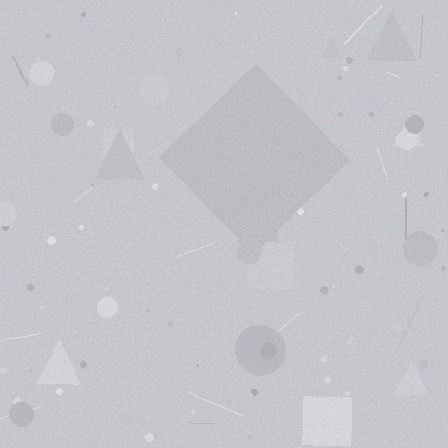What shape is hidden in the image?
A diamond is hidden in the image.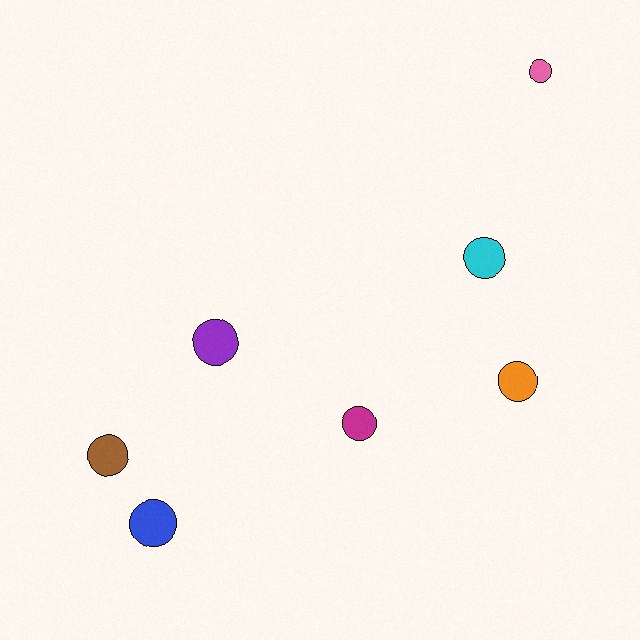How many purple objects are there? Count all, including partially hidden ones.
There is 1 purple object.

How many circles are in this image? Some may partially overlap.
There are 7 circles.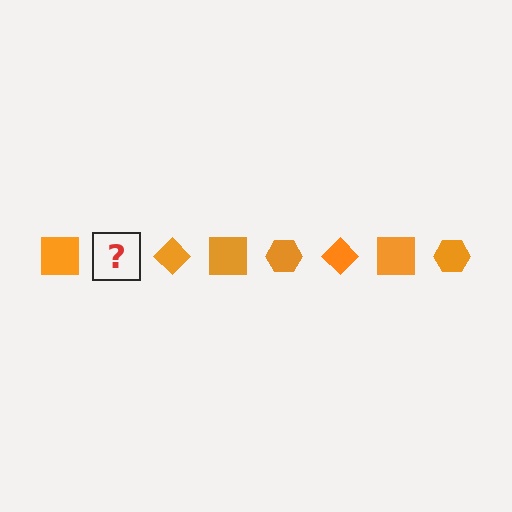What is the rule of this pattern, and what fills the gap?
The rule is that the pattern cycles through square, hexagon, diamond shapes in orange. The gap should be filled with an orange hexagon.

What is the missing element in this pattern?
The missing element is an orange hexagon.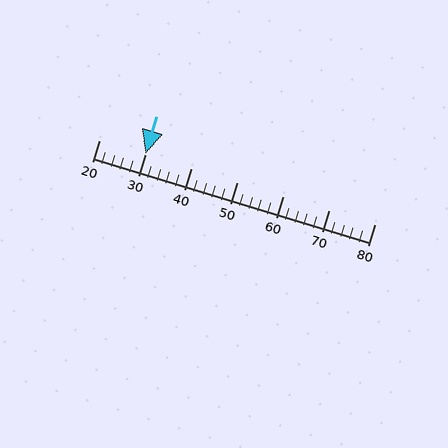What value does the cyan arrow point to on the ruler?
The cyan arrow points to approximately 30.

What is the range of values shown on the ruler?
The ruler shows values from 20 to 80.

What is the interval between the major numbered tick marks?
The major tick marks are spaced 10 units apart.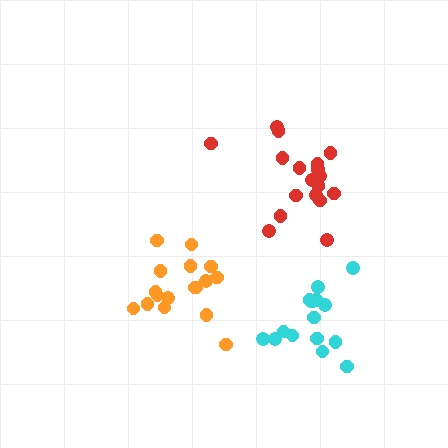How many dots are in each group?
Group 1: 17 dots, Group 2: 15 dots, Group 3: 18 dots (50 total).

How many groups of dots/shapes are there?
There are 3 groups.